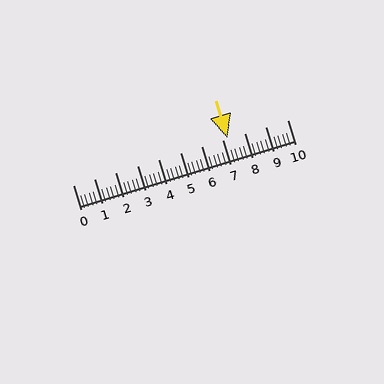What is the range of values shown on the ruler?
The ruler shows values from 0 to 10.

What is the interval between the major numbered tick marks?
The major tick marks are spaced 1 units apart.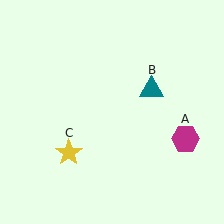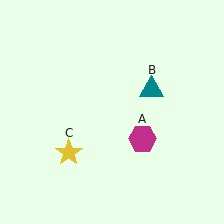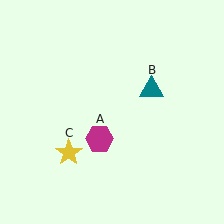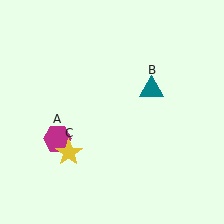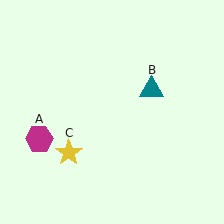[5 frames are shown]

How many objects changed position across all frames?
1 object changed position: magenta hexagon (object A).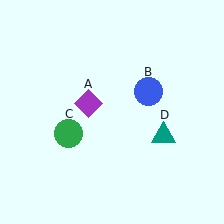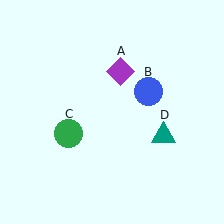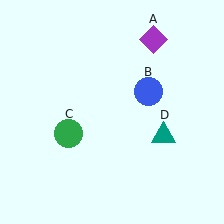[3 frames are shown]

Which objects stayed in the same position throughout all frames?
Blue circle (object B) and green circle (object C) and teal triangle (object D) remained stationary.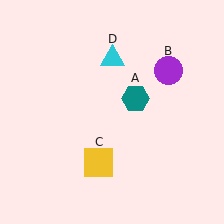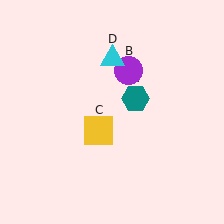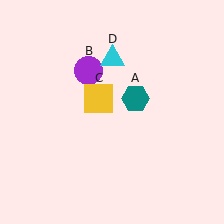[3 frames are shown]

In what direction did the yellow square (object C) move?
The yellow square (object C) moved up.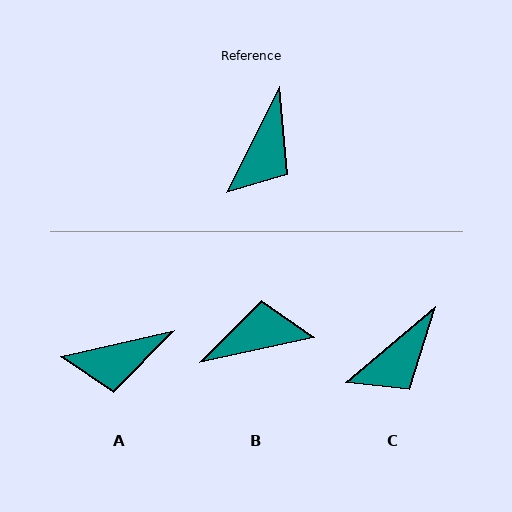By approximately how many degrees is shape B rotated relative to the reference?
Approximately 129 degrees counter-clockwise.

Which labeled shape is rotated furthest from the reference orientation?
B, about 129 degrees away.